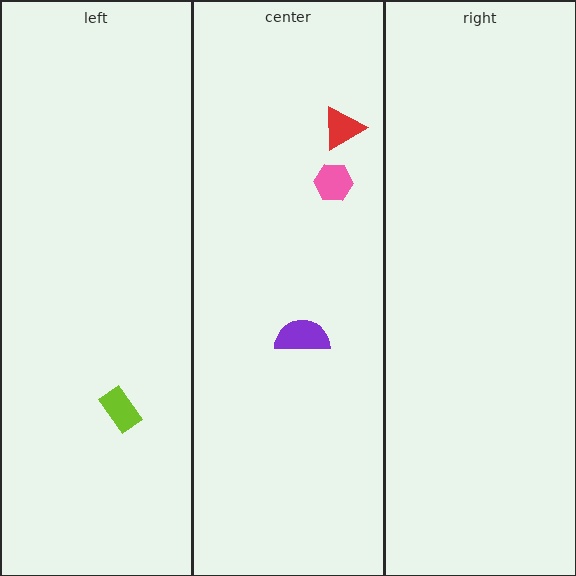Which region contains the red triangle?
The center region.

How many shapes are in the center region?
3.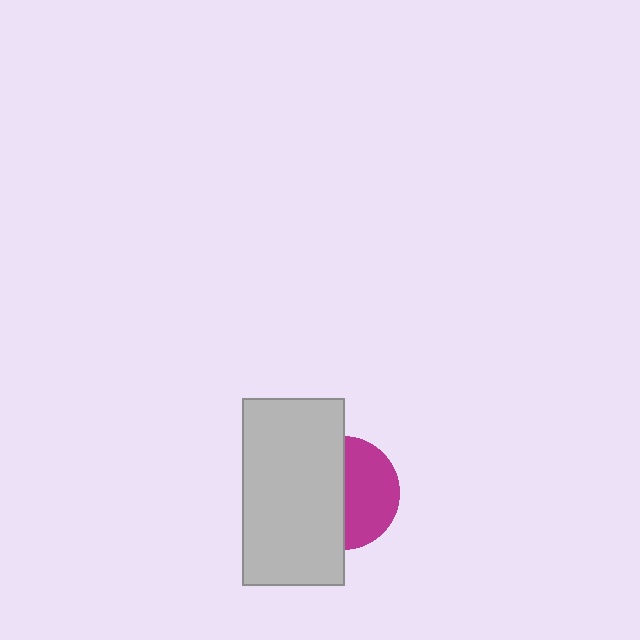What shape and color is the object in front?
The object in front is a light gray rectangle.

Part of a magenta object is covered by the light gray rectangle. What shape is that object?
It is a circle.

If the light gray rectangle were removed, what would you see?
You would see the complete magenta circle.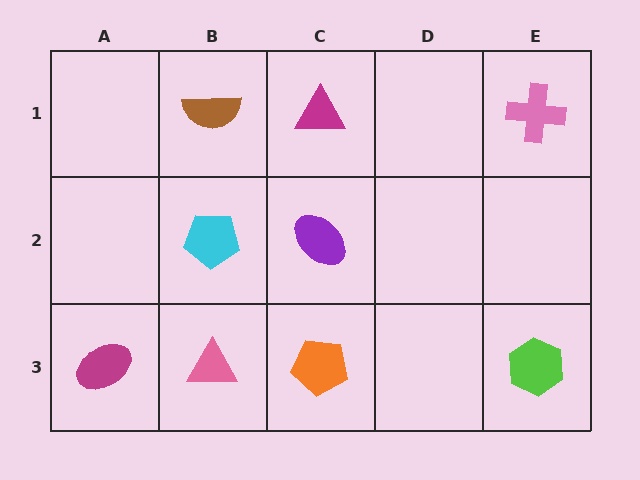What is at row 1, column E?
A pink cross.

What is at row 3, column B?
A pink triangle.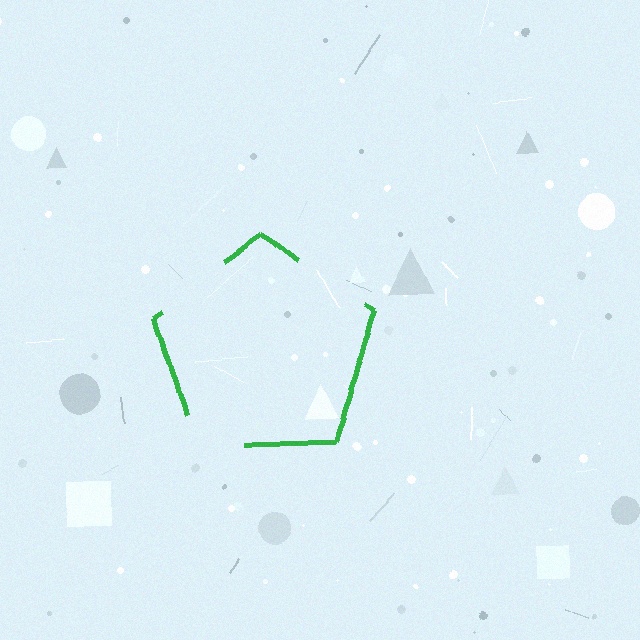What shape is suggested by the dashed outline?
The dashed outline suggests a pentagon.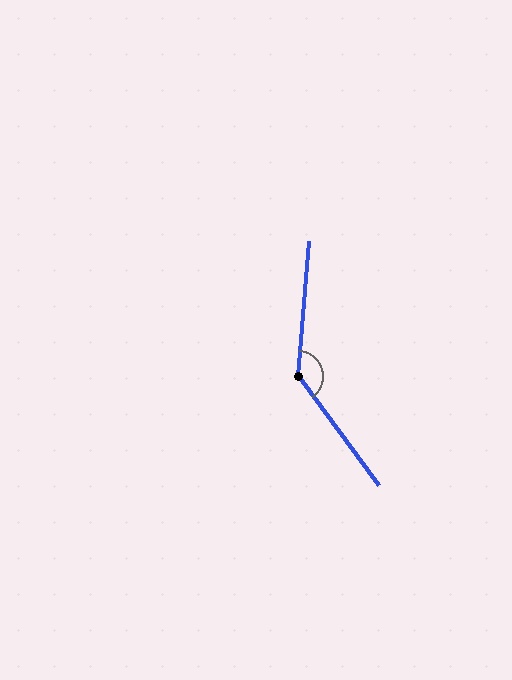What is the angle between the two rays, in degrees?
Approximately 139 degrees.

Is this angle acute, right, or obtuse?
It is obtuse.